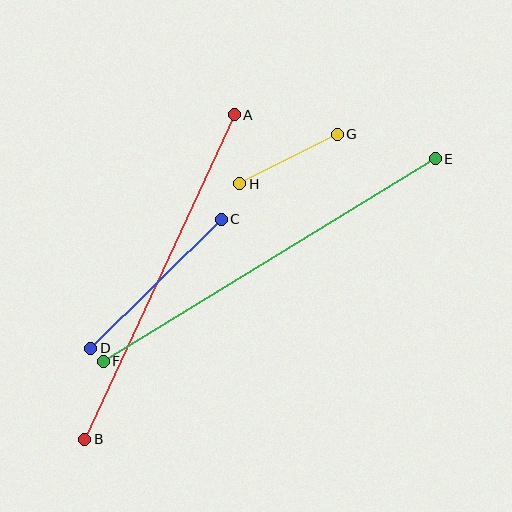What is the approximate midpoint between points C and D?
The midpoint is at approximately (156, 284) pixels.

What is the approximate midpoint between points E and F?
The midpoint is at approximately (269, 260) pixels.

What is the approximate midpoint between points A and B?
The midpoint is at approximately (160, 277) pixels.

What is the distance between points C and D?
The distance is approximately 184 pixels.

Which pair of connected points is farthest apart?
Points E and F are farthest apart.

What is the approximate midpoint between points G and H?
The midpoint is at approximately (289, 159) pixels.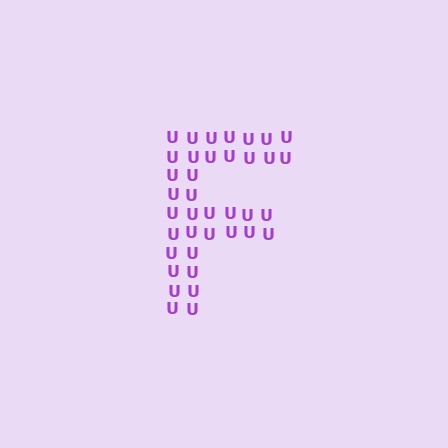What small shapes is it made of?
It is made of small letter U's.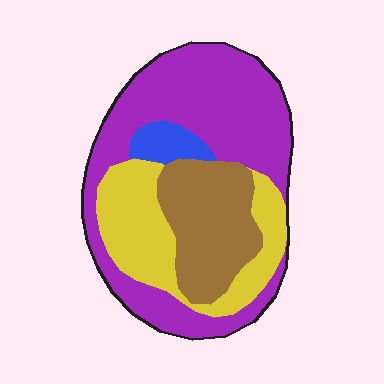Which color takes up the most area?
Purple, at roughly 50%.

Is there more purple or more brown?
Purple.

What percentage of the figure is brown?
Brown takes up less than a quarter of the figure.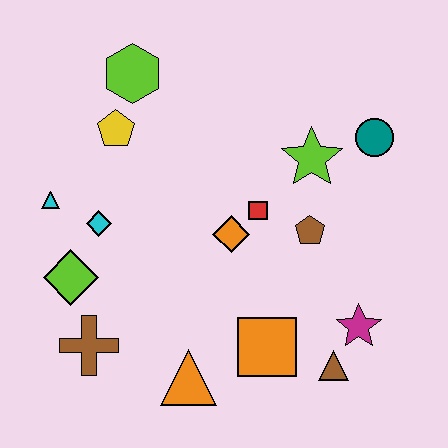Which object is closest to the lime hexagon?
The yellow pentagon is closest to the lime hexagon.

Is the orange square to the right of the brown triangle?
No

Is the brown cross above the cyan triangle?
No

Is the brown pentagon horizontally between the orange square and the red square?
No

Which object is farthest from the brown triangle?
The lime hexagon is farthest from the brown triangle.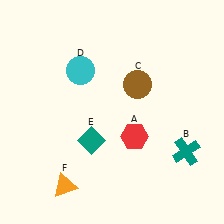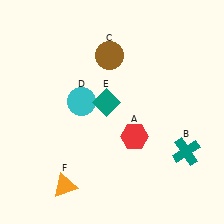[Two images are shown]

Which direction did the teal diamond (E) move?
The teal diamond (E) moved up.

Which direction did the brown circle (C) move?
The brown circle (C) moved left.